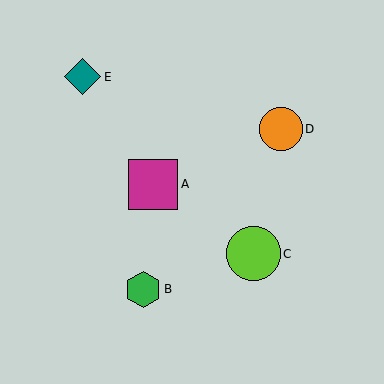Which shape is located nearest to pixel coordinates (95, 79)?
The teal diamond (labeled E) at (83, 77) is nearest to that location.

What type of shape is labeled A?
Shape A is a magenta square.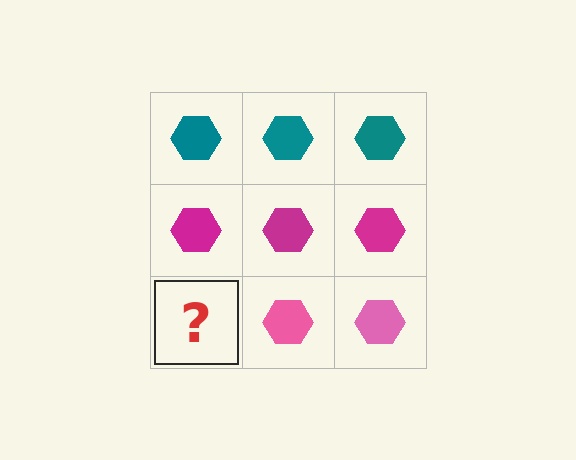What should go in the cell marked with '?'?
The missing cell should contain a pink hexagon.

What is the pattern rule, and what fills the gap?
The rule is that each row has a consistent color. The gap should be filled with a pink hexagon.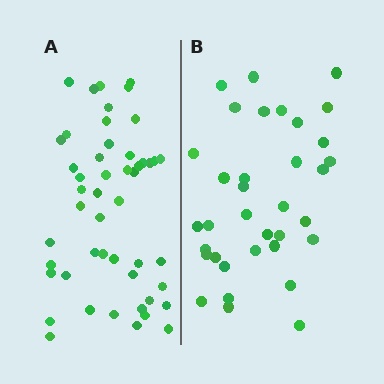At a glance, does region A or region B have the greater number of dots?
Region A (the left region) has more dots.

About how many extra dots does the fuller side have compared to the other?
Region A has approximately 15 more dots than region B.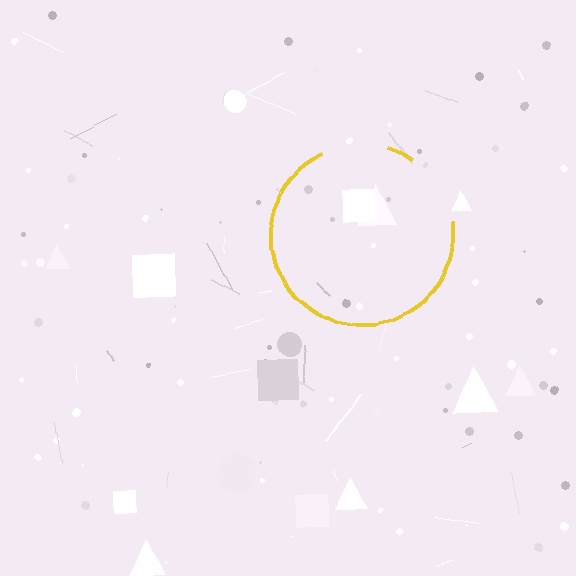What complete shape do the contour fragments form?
The contour fragments form a circle.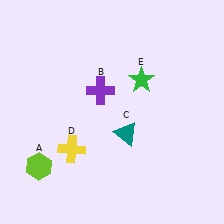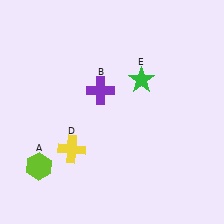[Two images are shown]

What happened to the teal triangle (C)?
The teal triangle (C) was removed in Image 2. It was in the bottom-right area of Image 1.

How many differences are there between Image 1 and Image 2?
There is 1 difference between the two images.